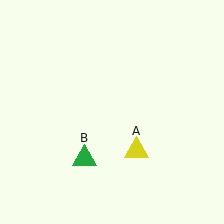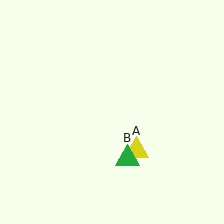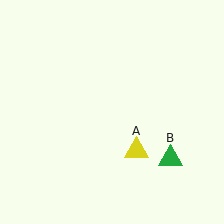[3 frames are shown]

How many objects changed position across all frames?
1 object changed position: green triangle (object B).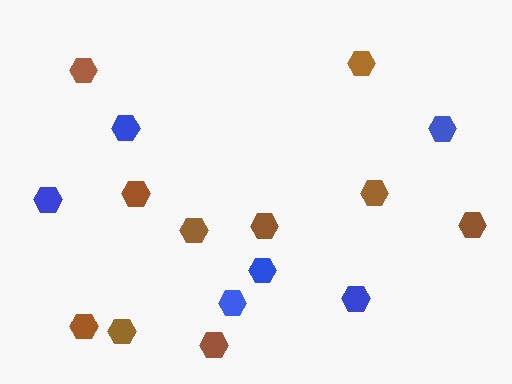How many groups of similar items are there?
There are 2 groups: one group of blue hexagons (6) and one group of brown hexagons (10).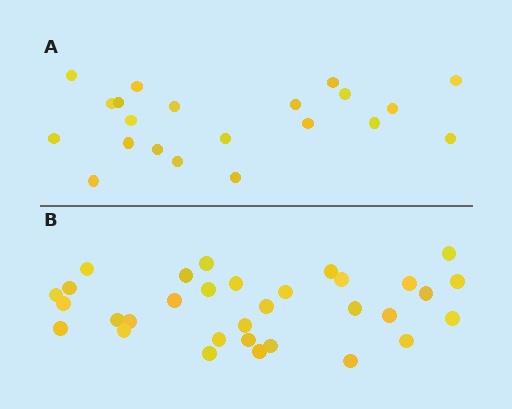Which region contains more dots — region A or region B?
Region B (the bottom region) has more dots.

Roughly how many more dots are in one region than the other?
Region B has roughly 12 or so more dots than region A.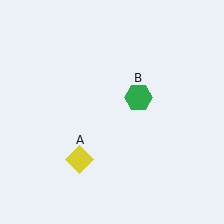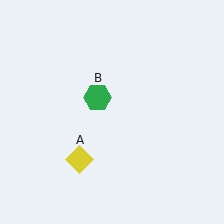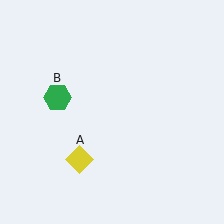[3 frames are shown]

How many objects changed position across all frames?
1 object changed position: green hexagon (object B).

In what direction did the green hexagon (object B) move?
The green hexagon (object B) moved left.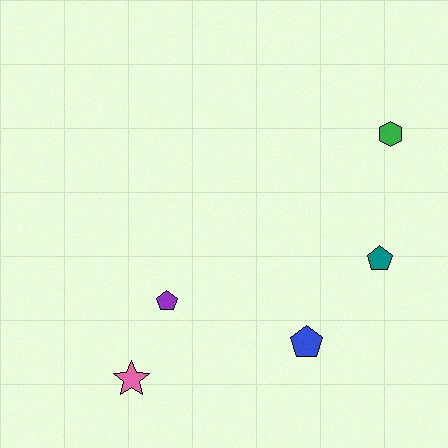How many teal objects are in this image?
There is 1 teal object.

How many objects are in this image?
There are 5 objects.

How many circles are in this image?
There are no circles.